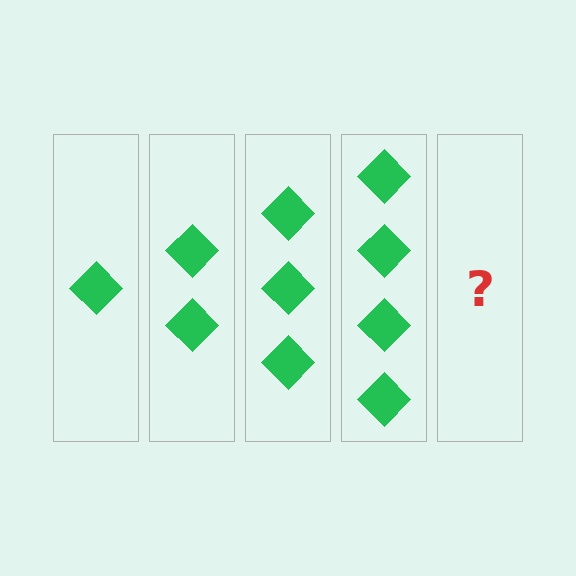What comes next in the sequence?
The next element should be 5 diamonds.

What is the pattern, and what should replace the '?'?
The pattern is that each step adds one more diamond. The '?' should be 5 diamonds.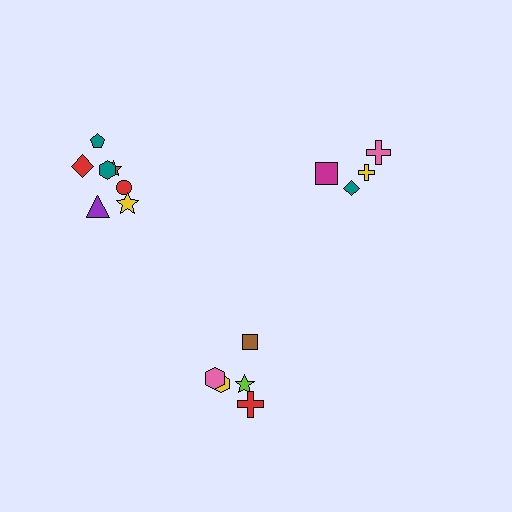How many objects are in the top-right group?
There are 4 objects.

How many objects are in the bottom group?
There are 5 objects.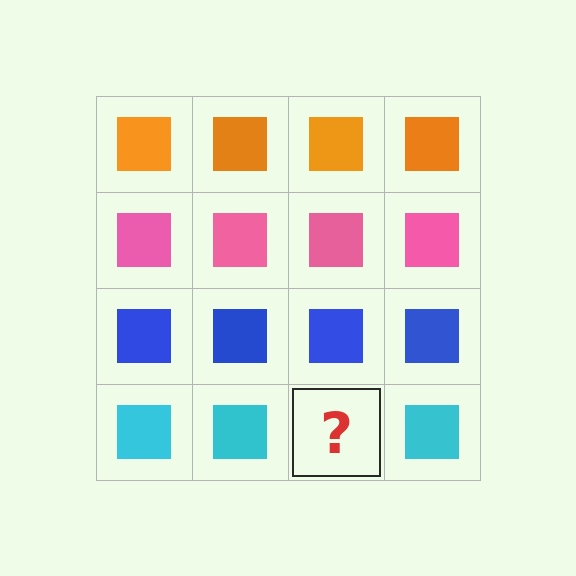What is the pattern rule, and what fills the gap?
The rule is that each row has a consistent color. The gap should be filled with a cyan square.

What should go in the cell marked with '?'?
The missing cell should contain a cyan square.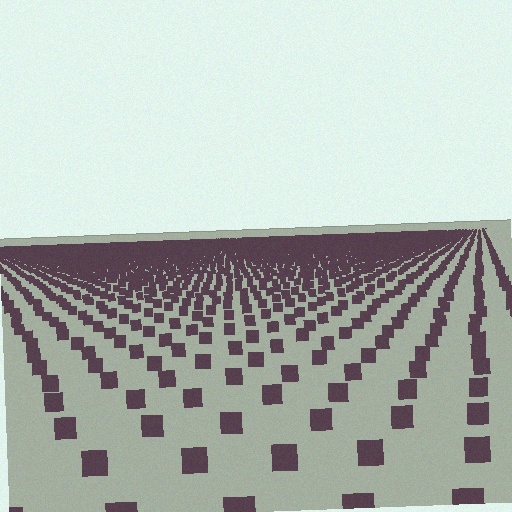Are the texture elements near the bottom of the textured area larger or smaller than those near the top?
Larger. Near the bottom, elements are closer to the viewer and appear at a bigger on-screen size.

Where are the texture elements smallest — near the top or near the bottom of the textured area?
Near the top.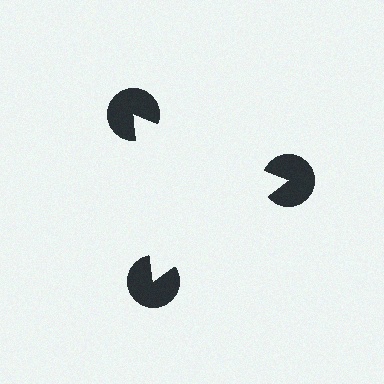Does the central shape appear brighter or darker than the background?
It typically appears slightly brighter than the background, even though no actual brightness change is drawn.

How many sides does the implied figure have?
3 sides.